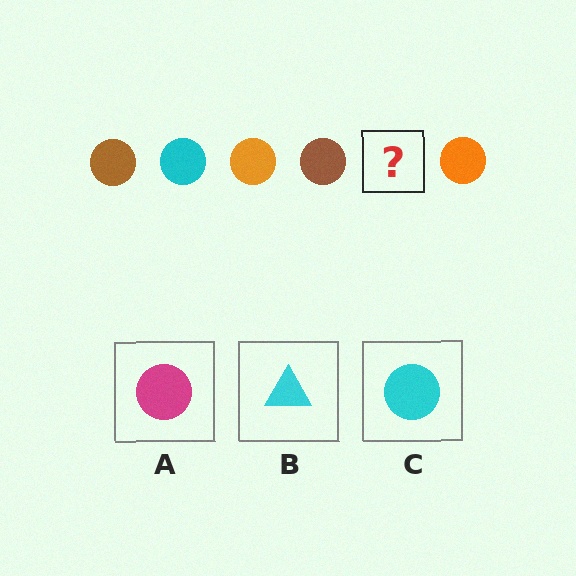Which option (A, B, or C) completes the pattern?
C.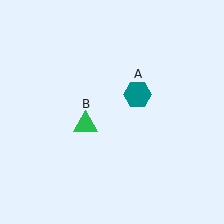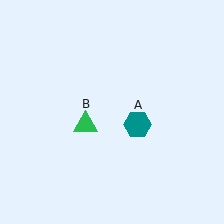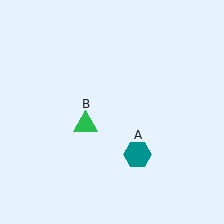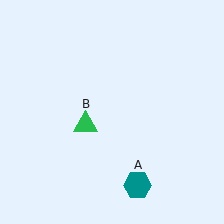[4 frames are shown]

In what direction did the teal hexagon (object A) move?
The teal hexagon (object A) moved down.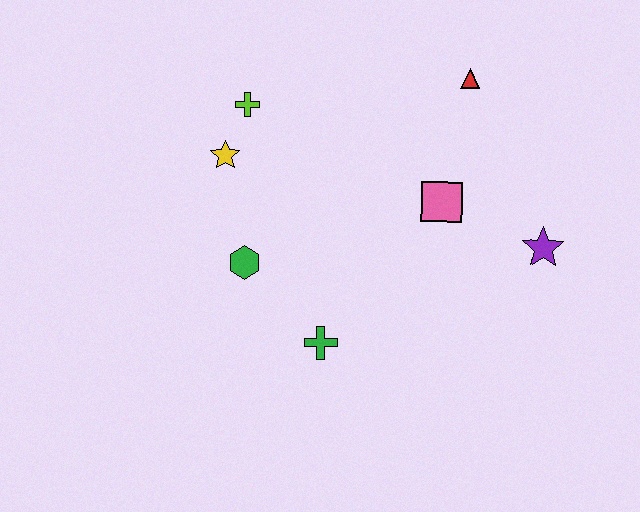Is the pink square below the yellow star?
Yes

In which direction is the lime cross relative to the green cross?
The lime cross is above the green cross.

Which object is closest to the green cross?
The green hexagon is closest to the green cross.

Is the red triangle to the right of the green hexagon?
Yes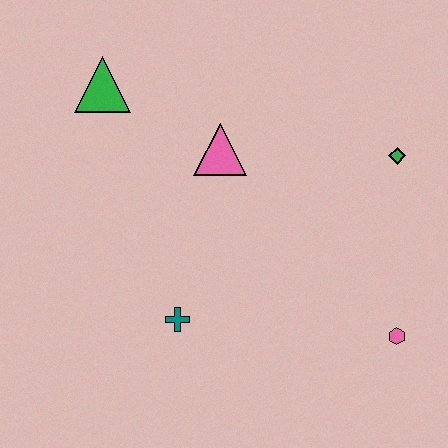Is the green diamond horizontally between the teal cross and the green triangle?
No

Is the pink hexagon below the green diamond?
Yes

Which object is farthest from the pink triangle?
The pink hexagon is farthest from the pink triangle.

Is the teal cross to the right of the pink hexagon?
No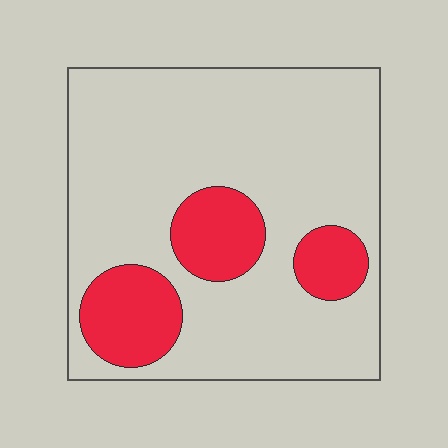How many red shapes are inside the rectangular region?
3.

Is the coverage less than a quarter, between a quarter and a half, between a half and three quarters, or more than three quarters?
Less than a quarter.